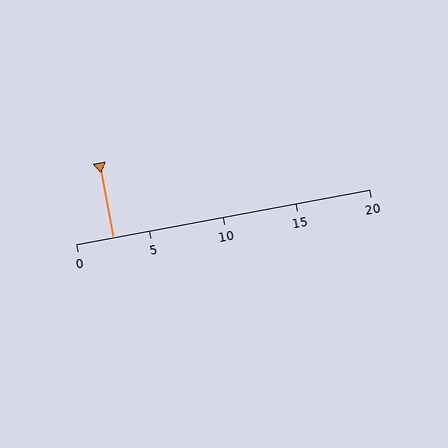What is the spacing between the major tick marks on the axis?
The major ticks are spaced 5 apart.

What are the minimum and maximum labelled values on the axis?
The axis runs from 0 to 20.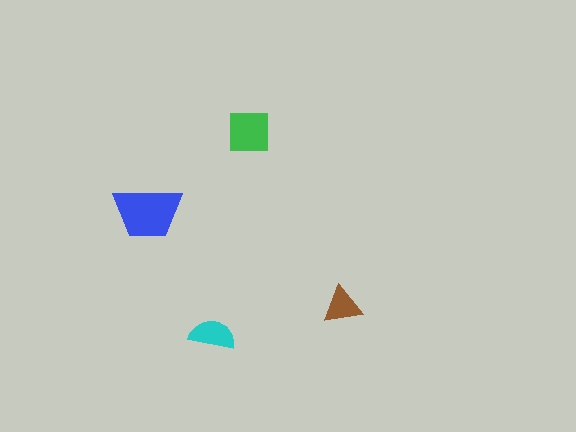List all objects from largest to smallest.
The blue trapezoid, the green square, the cyan semicircle, the brown triangle.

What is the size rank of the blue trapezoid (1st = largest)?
1st.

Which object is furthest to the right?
The brown triangle is rightmost.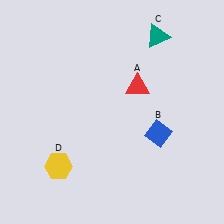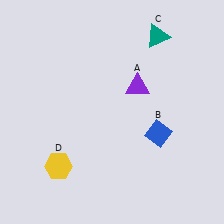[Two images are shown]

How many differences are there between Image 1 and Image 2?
There is 1 difference between the two images.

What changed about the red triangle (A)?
In Image 1, A is red. In Image 2, it changed to purple.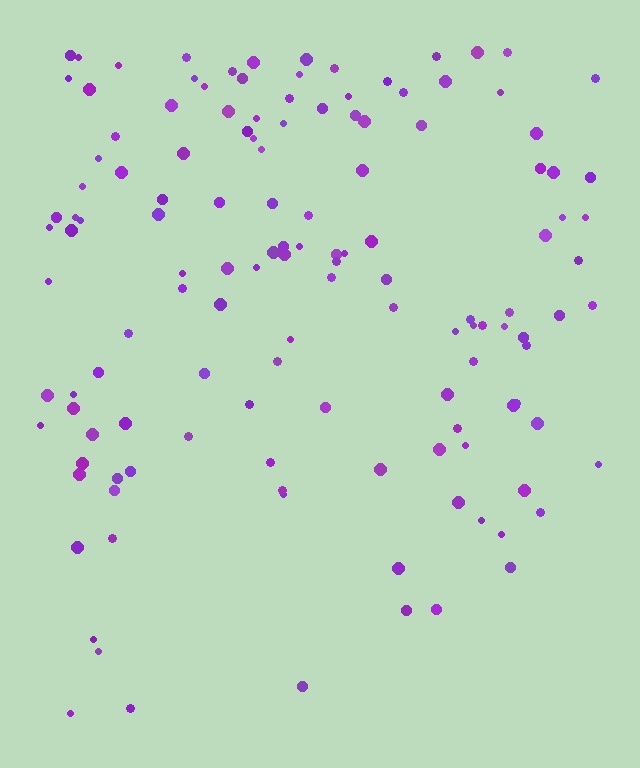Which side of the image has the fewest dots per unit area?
The bottom.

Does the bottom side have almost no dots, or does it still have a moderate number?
Still a moderate number, just noticeably fewer than the top.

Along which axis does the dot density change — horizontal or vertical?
Vertical.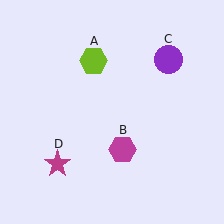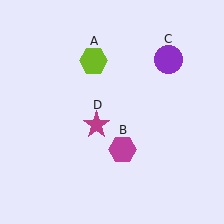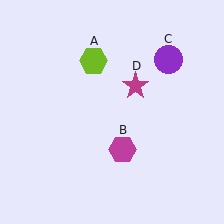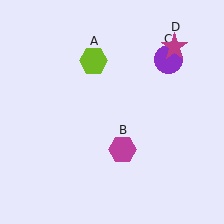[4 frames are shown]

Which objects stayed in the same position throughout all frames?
Lime hexagon (object A) and magenta hexagon (object B) and purple circle (object C) remained stationary.